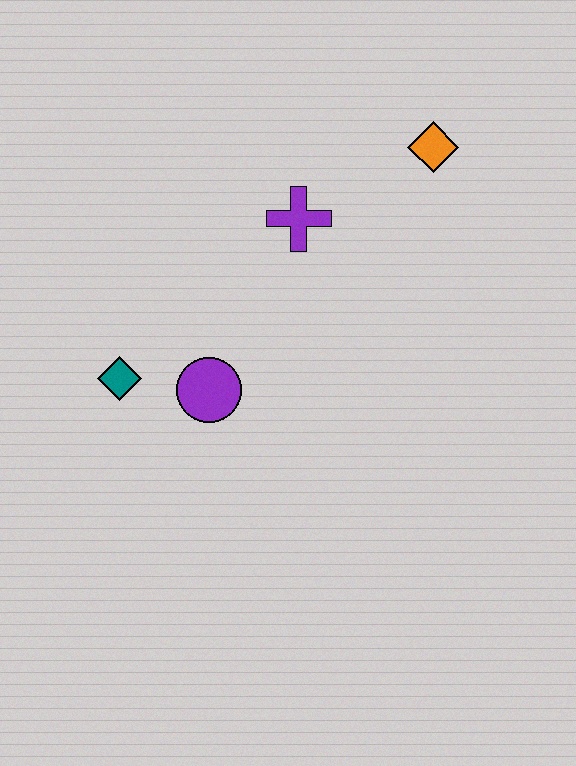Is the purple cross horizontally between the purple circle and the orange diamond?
Yes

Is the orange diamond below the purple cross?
No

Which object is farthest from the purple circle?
The orange diamond is farthest from the purple circle.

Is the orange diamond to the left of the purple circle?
No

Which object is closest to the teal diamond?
The purple circle is closest to the teal diamond.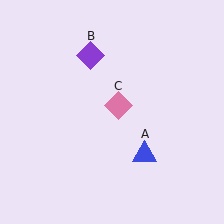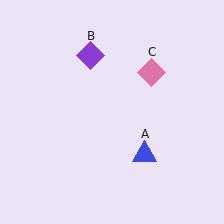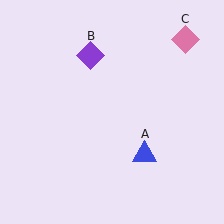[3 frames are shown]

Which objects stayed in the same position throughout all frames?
Blue triangle (object A) and purple diamond (object B) remained stationary.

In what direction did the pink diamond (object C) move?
The pink diamond (object C) moved up and to the right.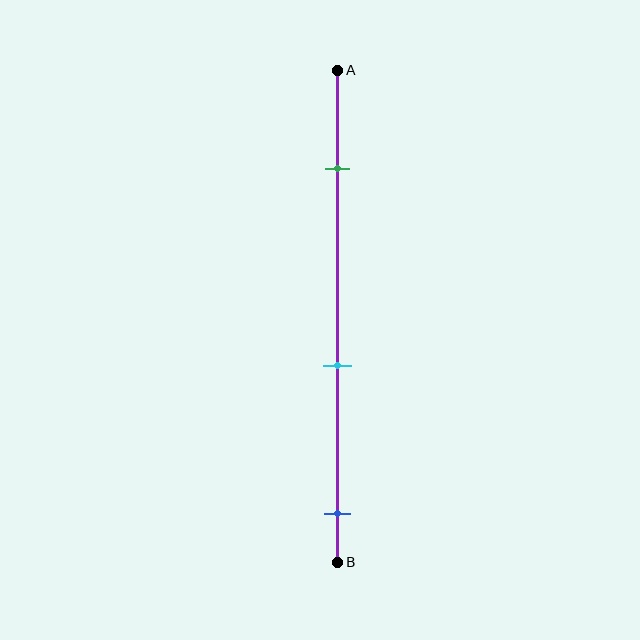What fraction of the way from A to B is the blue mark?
The blue mark is approximately 90% (0.9) of the way from A to B.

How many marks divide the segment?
There are 3 marks dividing the segment.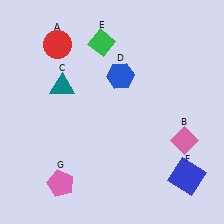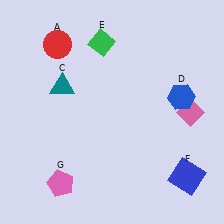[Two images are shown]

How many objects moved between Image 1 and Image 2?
2 objects moved between the two images.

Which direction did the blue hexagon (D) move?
The blue hexagon (D) moved right.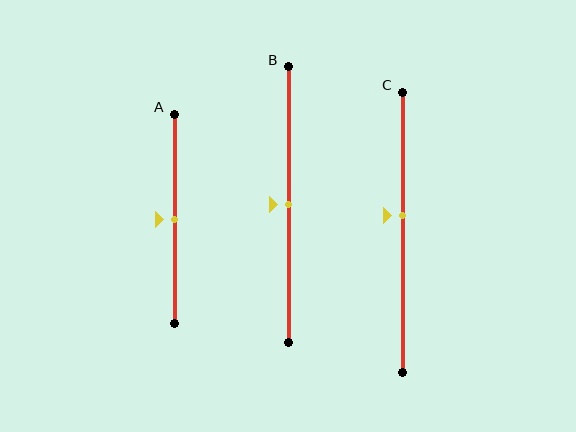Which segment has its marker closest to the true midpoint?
Segment A has its marker closest to the true midpoint.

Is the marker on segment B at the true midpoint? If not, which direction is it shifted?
Yes, the marker on segment B is at the true midpoint.